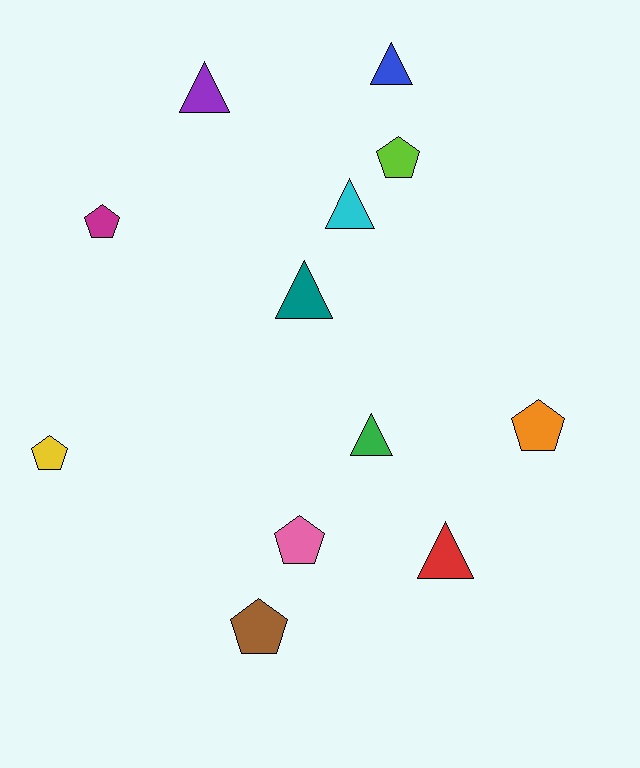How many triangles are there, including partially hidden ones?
There are 6 triangles.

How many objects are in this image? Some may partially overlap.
There are 12 objects.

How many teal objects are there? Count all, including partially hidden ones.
There is 1 teal object.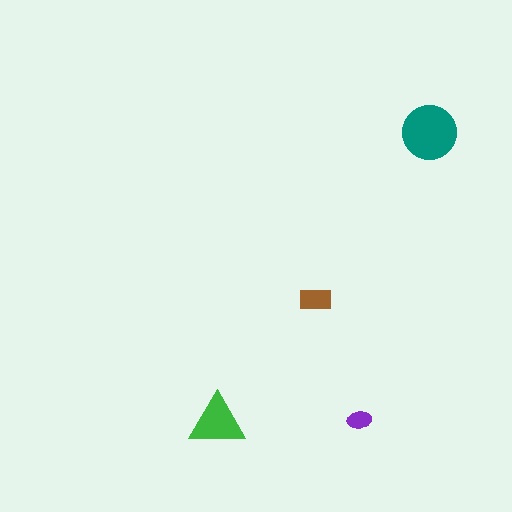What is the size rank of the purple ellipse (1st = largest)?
4th.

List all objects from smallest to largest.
The purple ellipse, the brown rectangle, the green triangle, the teal circle.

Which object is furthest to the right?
The teal circle is rightmost.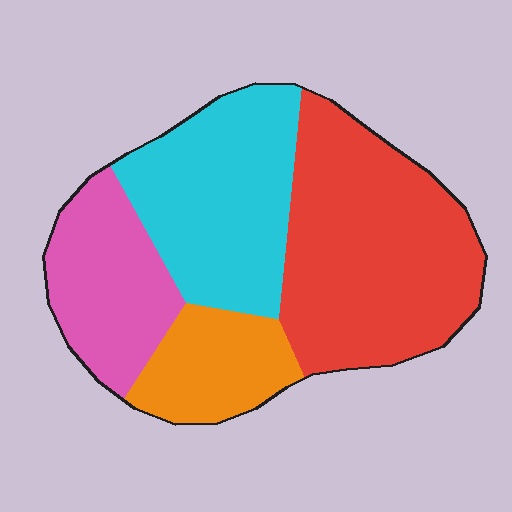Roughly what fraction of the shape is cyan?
Cyan takes up between a quarter and a half of the shape.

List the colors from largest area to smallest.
From largest to smallest: red, cyan, pink, orange.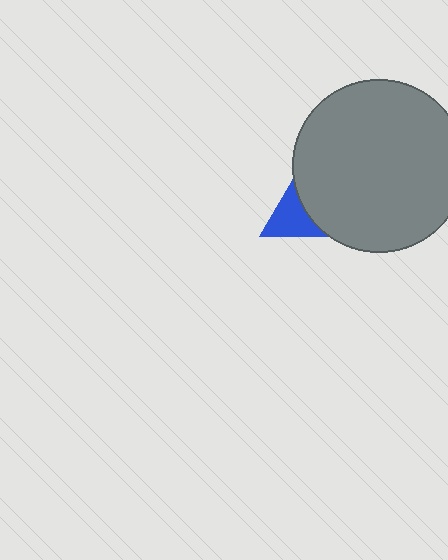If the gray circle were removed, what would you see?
You would see the complete blue triangle.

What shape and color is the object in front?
The object in front is a gray circle.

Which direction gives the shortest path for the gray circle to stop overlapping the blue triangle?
Moving right gives the shortest separation.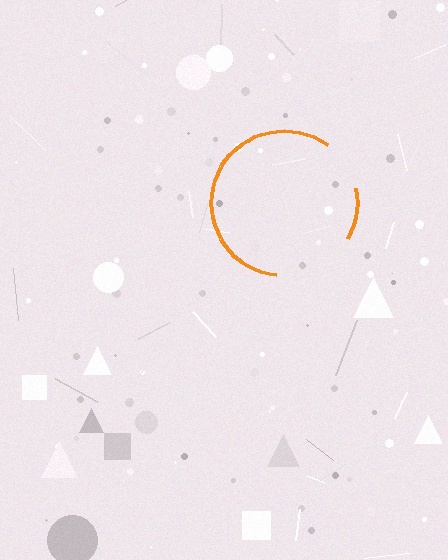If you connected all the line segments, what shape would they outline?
They would outline a circle.